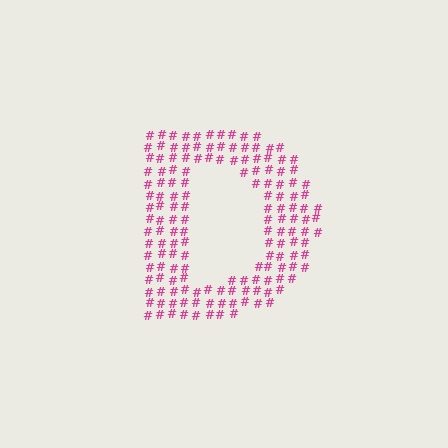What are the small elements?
The small elements are hash symbols.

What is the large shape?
The large shape is the letter D.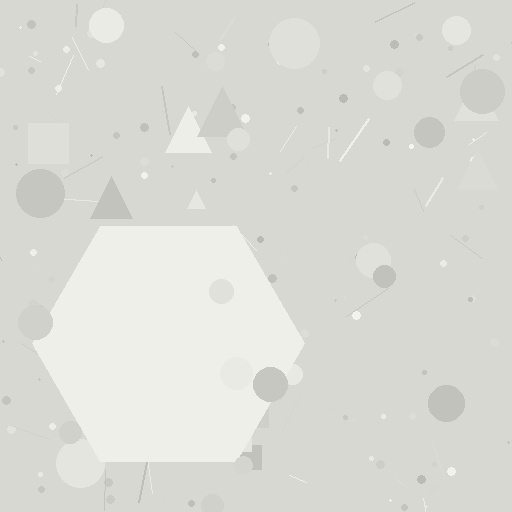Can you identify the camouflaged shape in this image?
The camouflaged shape is a hexagon.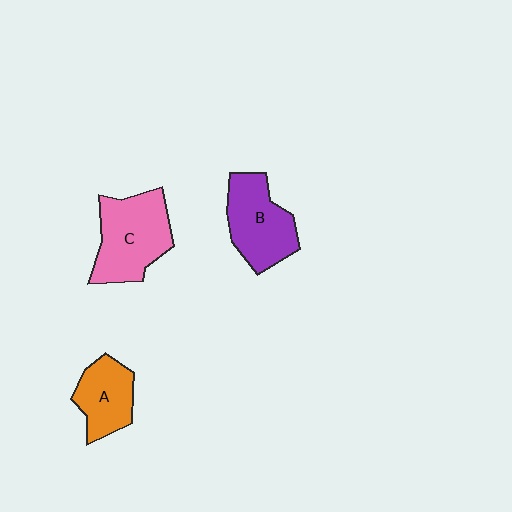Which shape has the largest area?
Shape C (pink).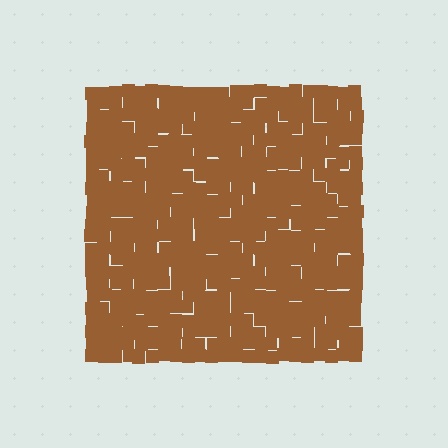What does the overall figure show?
The overall figure shows a square.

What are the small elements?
The small elements are squares.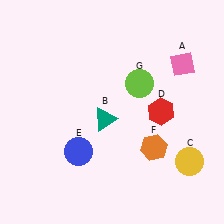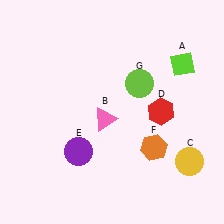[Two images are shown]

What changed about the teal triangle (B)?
In Image 1, B is teal. In Image 2, it changed to pink.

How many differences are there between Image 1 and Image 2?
There are 3 differences between the two images.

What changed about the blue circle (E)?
In Image 1, E is blue. In Image 2, it changed to purple.